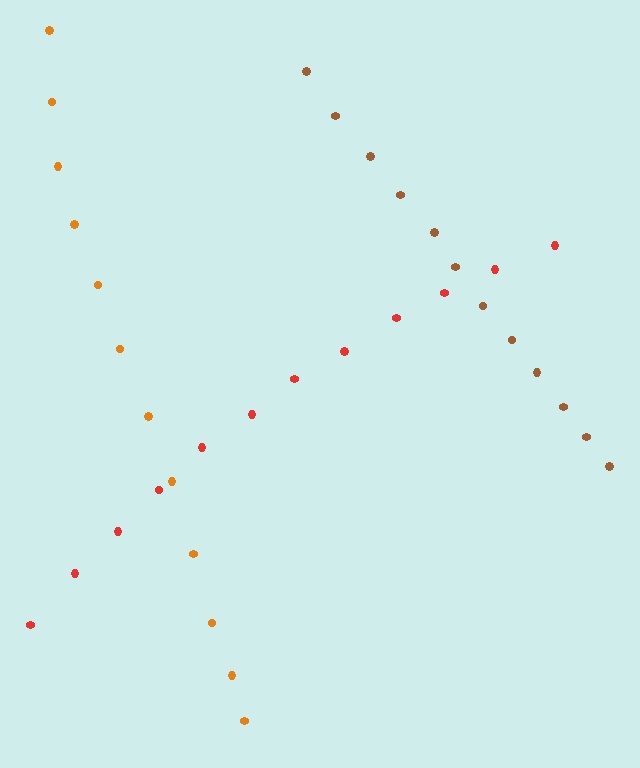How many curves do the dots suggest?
There are 3 distinct paths.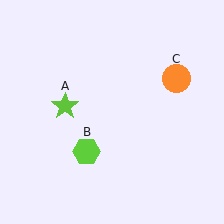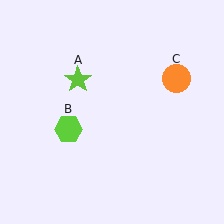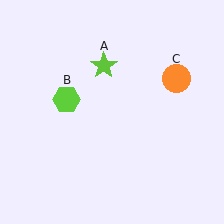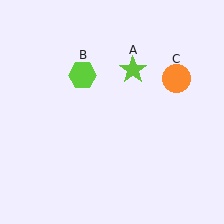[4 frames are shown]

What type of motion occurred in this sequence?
The lime star (object A), lime hexagon (object B) rotated clockwise around the center of the scene.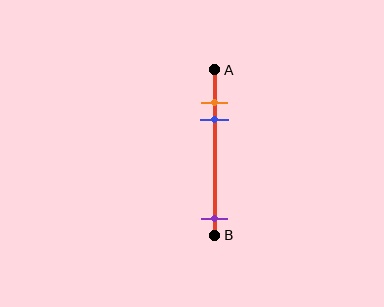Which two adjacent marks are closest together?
The orange and blue marks are the closest adjacent pair.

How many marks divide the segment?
There are 3 marks dividing the segment.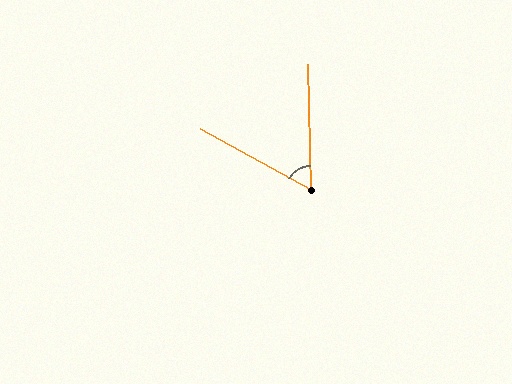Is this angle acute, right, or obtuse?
It is acute.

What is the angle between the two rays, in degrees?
Approximately 60 degrees.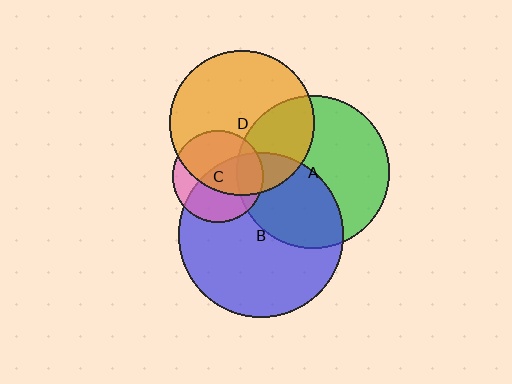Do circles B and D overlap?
Yes.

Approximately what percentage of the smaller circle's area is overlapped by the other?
Approximately 20%.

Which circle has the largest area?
Circle B (blue).